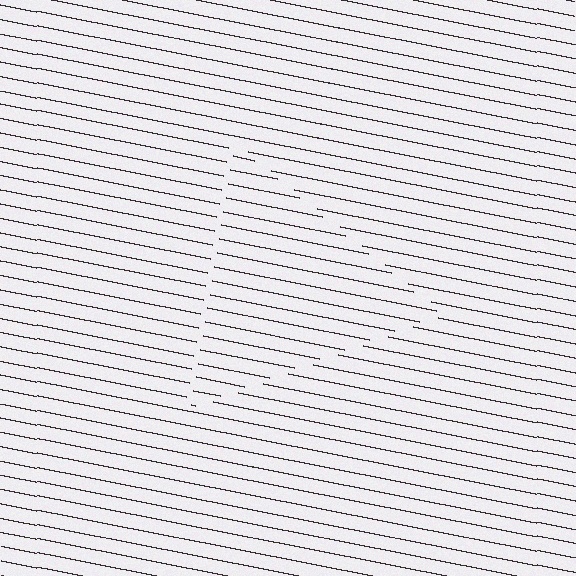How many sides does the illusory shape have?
3 sides — the line-ends trace a triangle.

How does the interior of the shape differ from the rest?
The interior of the shape contains the same grating, shifted by half a period — the contour is defined by the phase discontinuity where line-ends from the inner and outer gratings abut.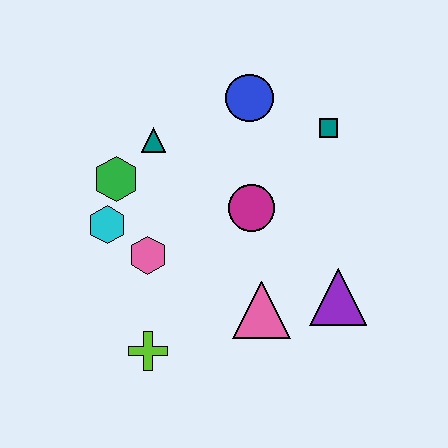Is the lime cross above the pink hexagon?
No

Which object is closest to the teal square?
The blue circle is closest to the teal square.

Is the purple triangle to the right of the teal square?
Yes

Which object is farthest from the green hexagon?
The purple triangle is farthest from the green hexagon.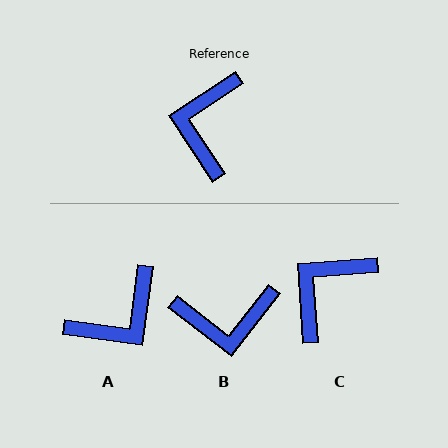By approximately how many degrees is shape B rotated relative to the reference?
Approximately 109 degrees counter-clockwise.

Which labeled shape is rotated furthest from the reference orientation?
A, about 139 degrees away.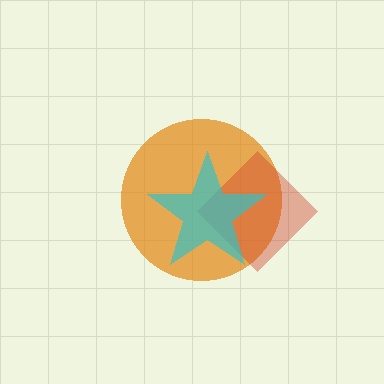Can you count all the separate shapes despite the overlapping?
Yes, there are 3 separate shapes.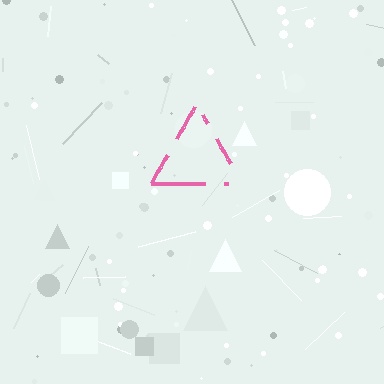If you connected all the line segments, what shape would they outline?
They would outline a triangle.